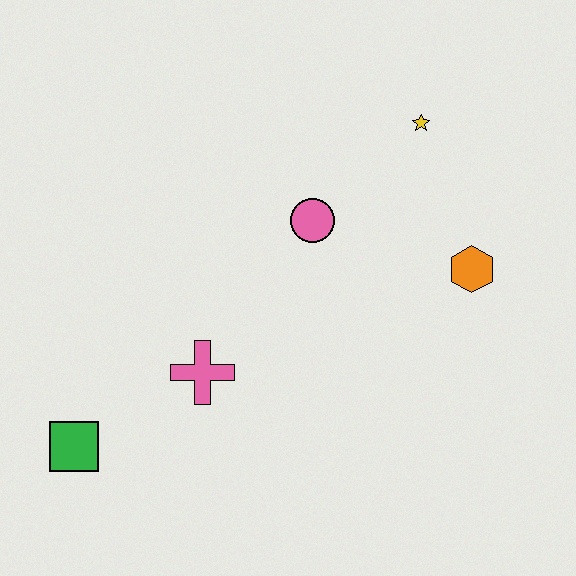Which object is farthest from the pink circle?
The green square is farthest from the pink circle.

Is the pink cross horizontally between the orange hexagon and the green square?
Yes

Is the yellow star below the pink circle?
No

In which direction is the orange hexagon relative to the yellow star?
The orange hexagon is below the yellow star.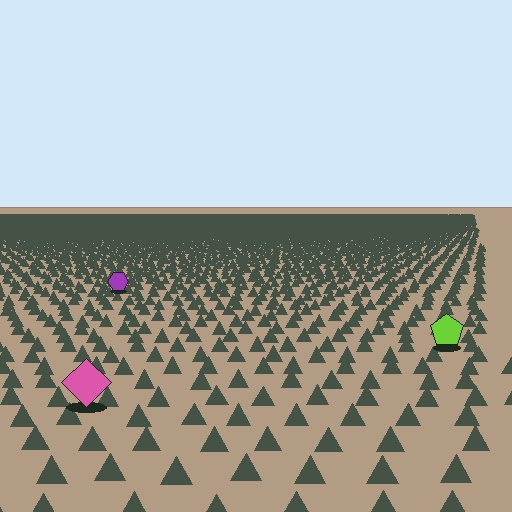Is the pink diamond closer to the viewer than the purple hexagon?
Yes. The pink diamond is closer — you can tell from the texture gradient: the ground texture is coarser near it.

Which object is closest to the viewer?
The pink diamond is closest. The texture marks near it are larger and more spread out.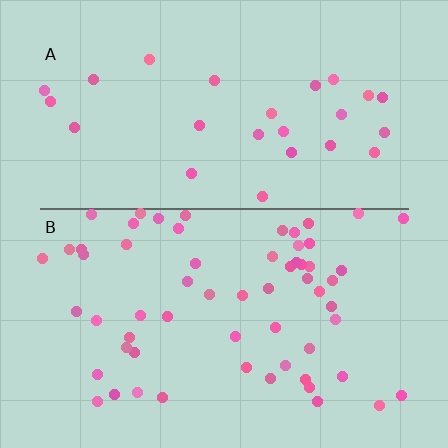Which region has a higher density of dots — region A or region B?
B (the bottom).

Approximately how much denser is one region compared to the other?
Approximately 2.3× — region B over region A.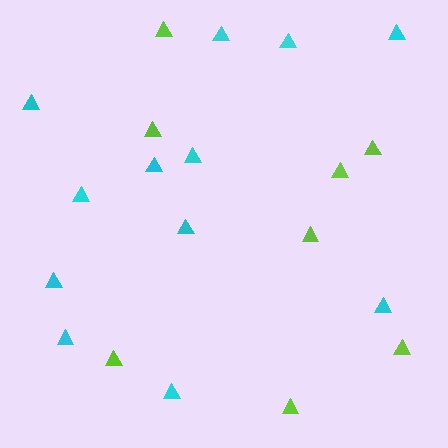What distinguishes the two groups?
There are 2 groups: one group of cyan triangles (12) and one group of lime triangles (8).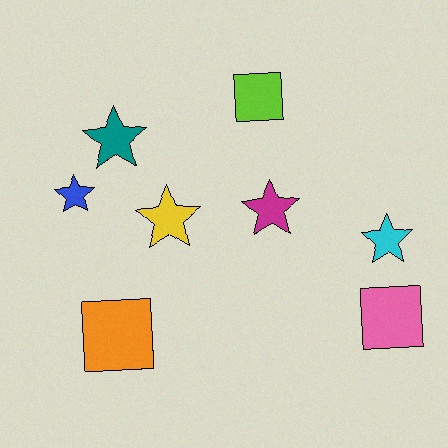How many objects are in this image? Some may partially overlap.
There are 8 objects.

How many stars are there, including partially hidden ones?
There are 5 stars.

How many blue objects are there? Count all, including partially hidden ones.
There is 1 blue object.